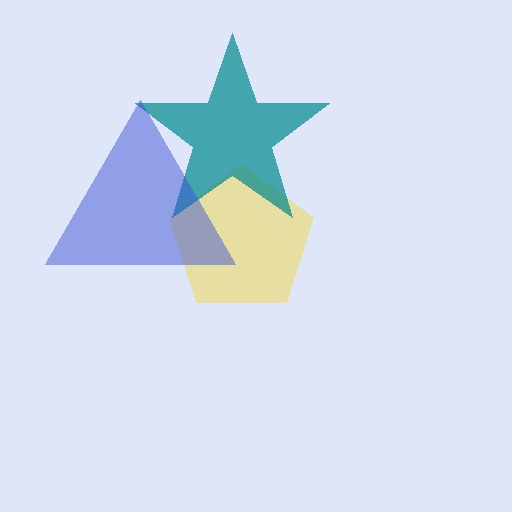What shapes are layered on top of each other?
The layered shapes are: a yellow pentagon, a teal star, a blue triangle.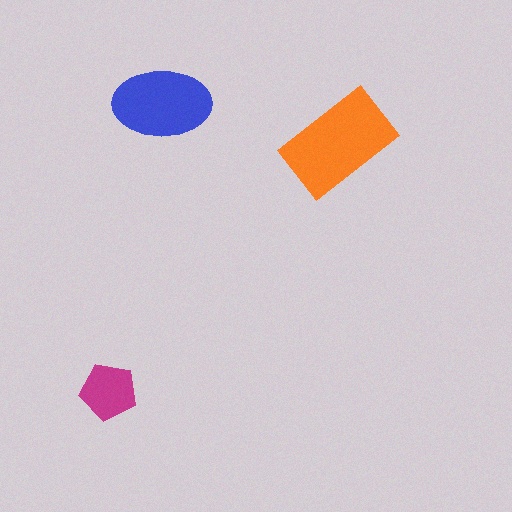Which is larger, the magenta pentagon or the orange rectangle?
The orange rectangle.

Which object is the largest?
The orange rectangle.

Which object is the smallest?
The magenta pentagon.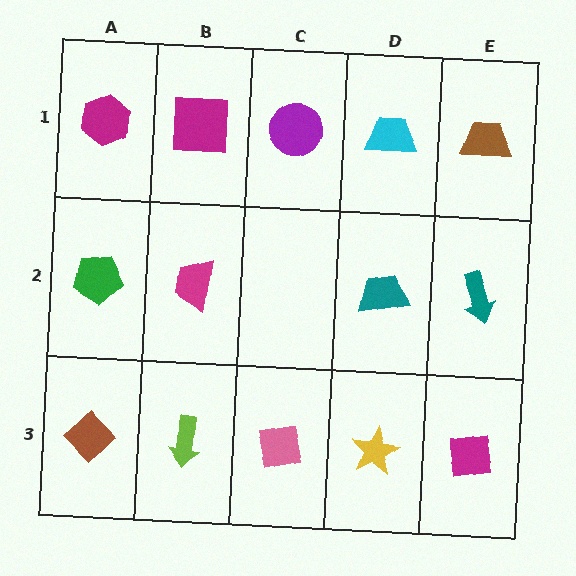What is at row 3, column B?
A lime arrow.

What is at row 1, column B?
A magenta square.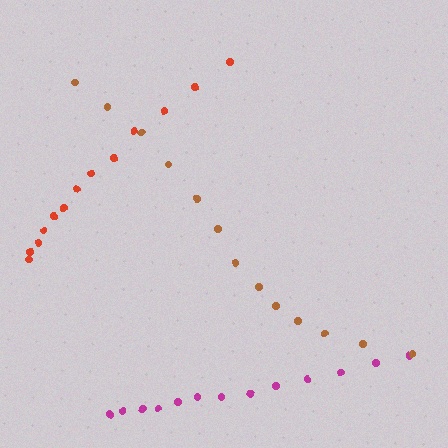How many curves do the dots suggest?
There are 3 distinct paths.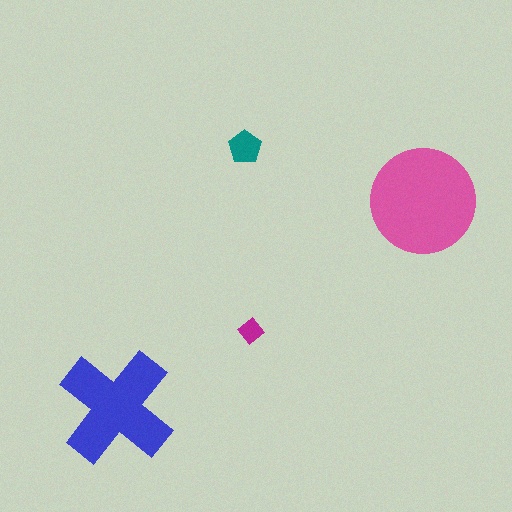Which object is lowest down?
The blue cross is bottommost.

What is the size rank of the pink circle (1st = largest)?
1st.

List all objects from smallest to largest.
The magenta diamond, the teal pentagon, the blue cross, the pink circle.